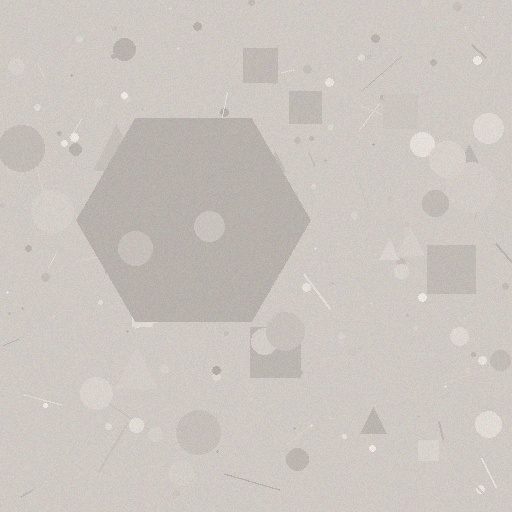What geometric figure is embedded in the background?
A hexagon is embedded in the background.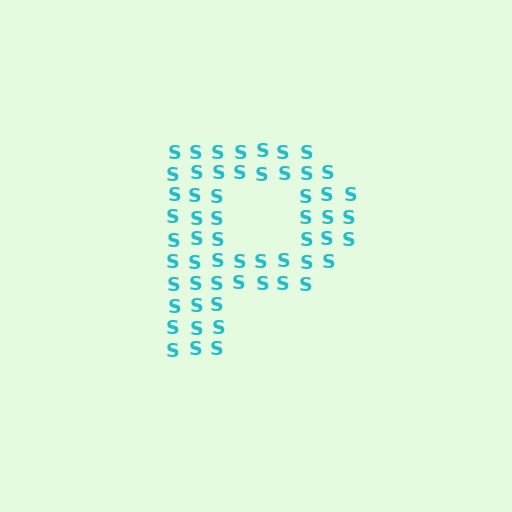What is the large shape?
The large shape is the letter P.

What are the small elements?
The small elements are letter S's.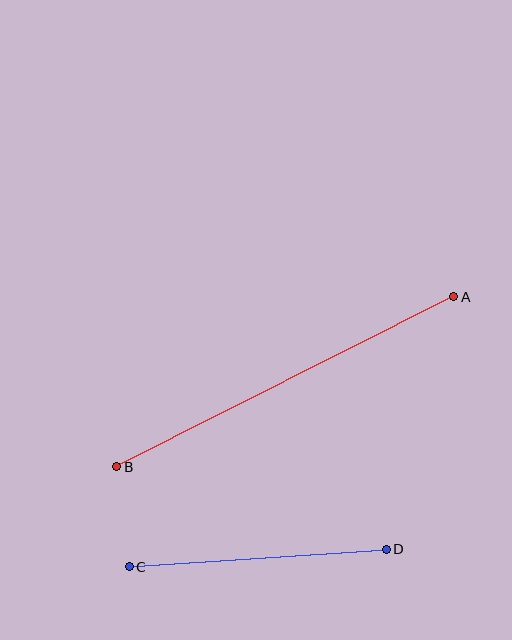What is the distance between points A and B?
The distance is approximately 377 pixels.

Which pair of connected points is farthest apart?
Points A and B are farthest apart.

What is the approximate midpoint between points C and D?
The midpoint is at approximately (258, 558) pixels.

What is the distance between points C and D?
The distance is approximately 257 pixels.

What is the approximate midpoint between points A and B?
The midpoint is at approximately (285, 382) pixels.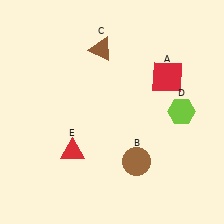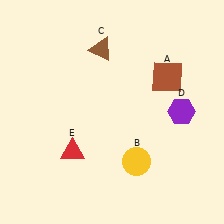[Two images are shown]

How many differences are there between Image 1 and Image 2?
There are 3 differences between the two images.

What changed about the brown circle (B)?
In Image 1, B is brown. In Image 2, it changed to yellow.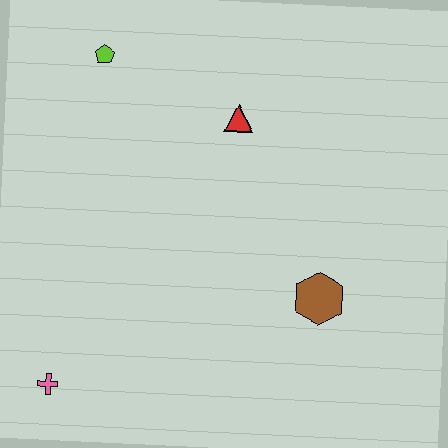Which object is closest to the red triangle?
The lime pentagon is closest to the red triangle.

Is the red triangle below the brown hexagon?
No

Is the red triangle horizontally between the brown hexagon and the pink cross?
Yes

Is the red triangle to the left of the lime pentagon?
No